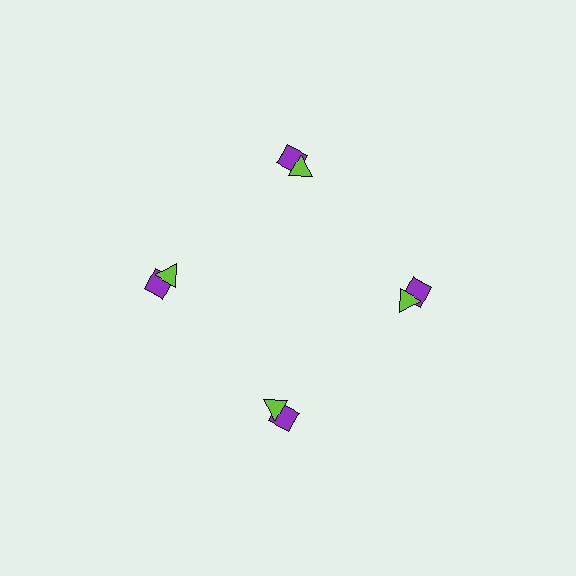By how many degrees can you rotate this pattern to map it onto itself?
The pattern maps onto itself every 90 degrees of rotation.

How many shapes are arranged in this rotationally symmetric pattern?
There are 8 shapes, arranged in 4 groups of 2.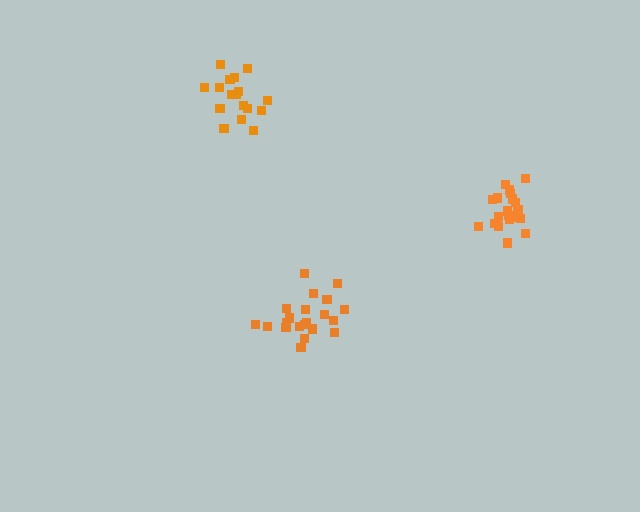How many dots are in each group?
Group 1: 17 dots, Group 2: 21 dots, Group 3: 21 dots (59 total).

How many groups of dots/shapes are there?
There are 3 groups.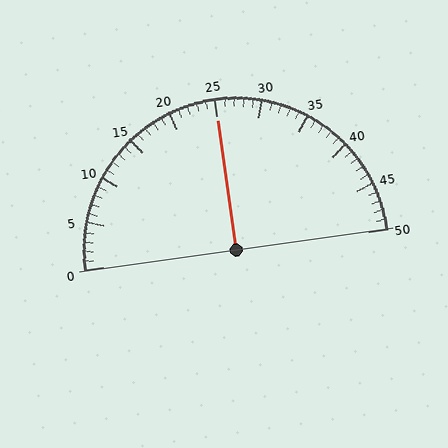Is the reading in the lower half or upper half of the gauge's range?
The reading is in the upper half of the range (0 to 50).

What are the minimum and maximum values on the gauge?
The gauge ranges from 0 to 50.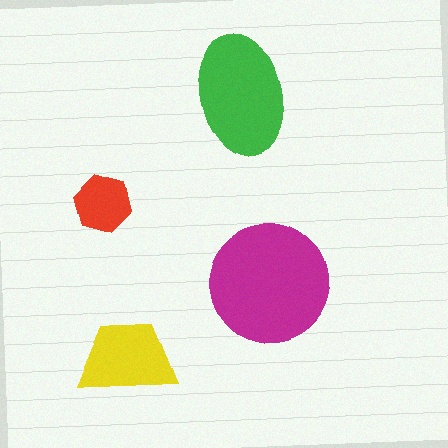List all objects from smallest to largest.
The red hexagon, the yellow trapezoid, the green ellipse, the magenta circle.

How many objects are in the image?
There are 4 objects in the image.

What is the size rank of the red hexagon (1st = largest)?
4th.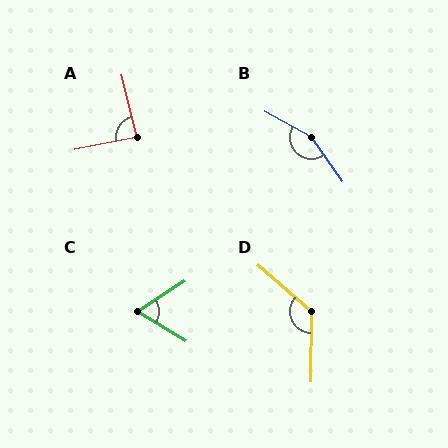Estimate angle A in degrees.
Approximately 87 degrees.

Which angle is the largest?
B, at approximately 154 degrees.